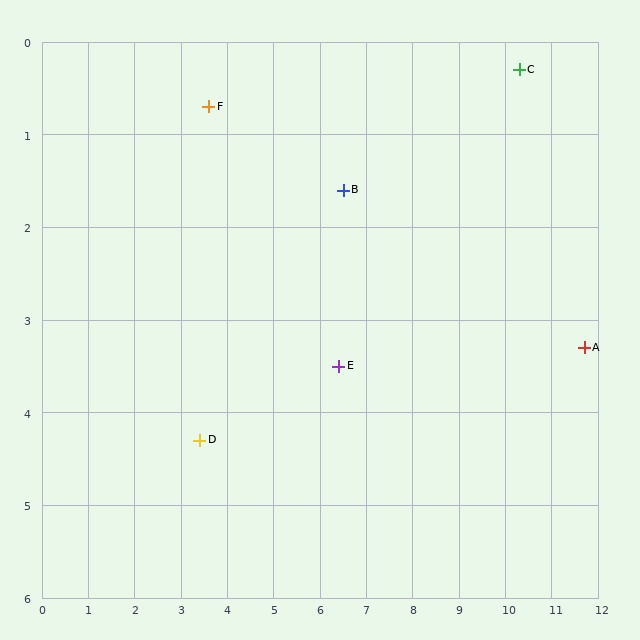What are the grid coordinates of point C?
Point C is at approximately (10.3, 0.3).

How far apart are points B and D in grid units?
Points B and D are about 4.1 grid units apart.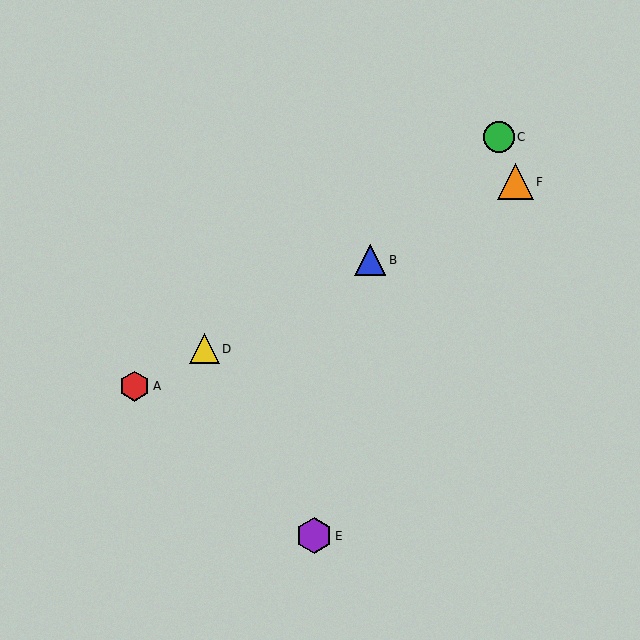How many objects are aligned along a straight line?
4 objects (A, B, D, F) are aligned along a straight line.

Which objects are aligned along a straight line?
Objects A, B, D, F are aligned along a straight line.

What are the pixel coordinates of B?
Object B is at (370, 260).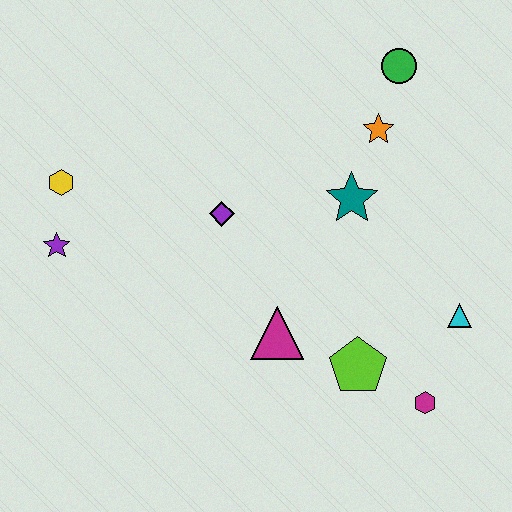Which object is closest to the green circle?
The orange star is closest to the green circle.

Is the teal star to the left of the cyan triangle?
Yes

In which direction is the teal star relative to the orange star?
The teal star is below the orange star.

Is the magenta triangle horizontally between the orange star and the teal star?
No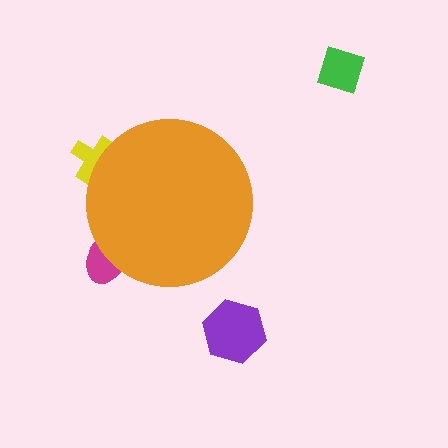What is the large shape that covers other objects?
An orange circle.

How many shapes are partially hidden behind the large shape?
2 shapes are partially hidden.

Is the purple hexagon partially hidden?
No, the purple hexagon is fully visible.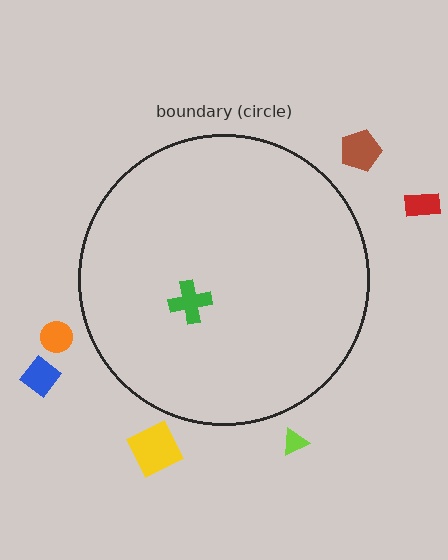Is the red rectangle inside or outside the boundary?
Outside.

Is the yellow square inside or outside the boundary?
Outside.